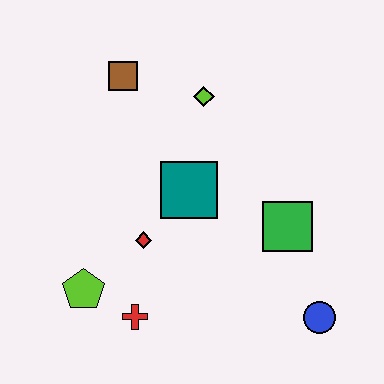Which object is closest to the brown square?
The lime diamond is closest to the brown square.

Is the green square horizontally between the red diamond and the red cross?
No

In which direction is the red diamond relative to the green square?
The red diamond is to the left of the green square.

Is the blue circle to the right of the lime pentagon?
Yes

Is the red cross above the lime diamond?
No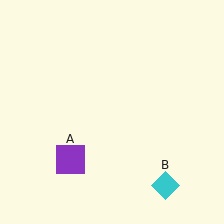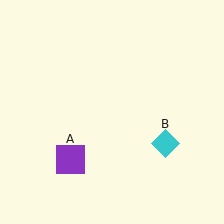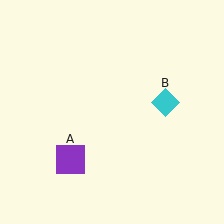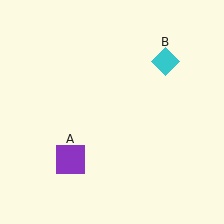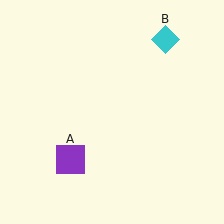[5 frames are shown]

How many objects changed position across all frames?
1 object changed position: cyan diamond (object B).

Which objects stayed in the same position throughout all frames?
Purple square (object A) remained stationary.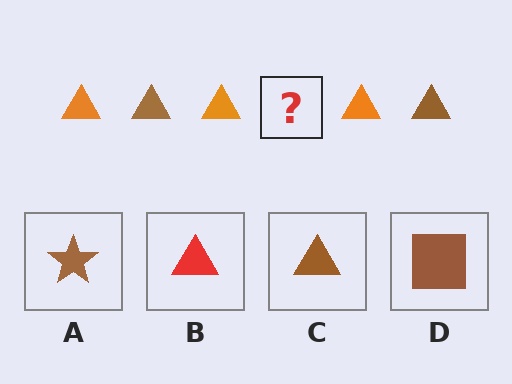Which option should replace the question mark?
Option C.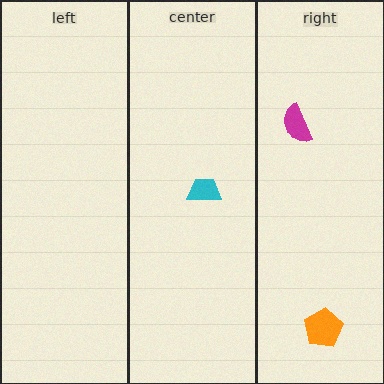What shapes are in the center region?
The cyan trapezoid.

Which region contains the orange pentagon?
The right region.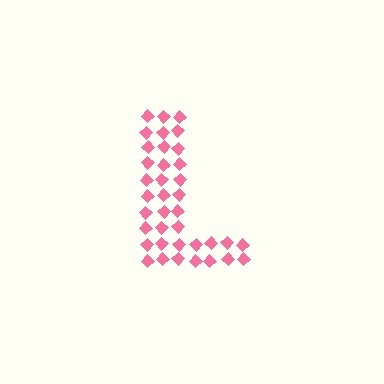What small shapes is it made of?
It is made of small diamonds.